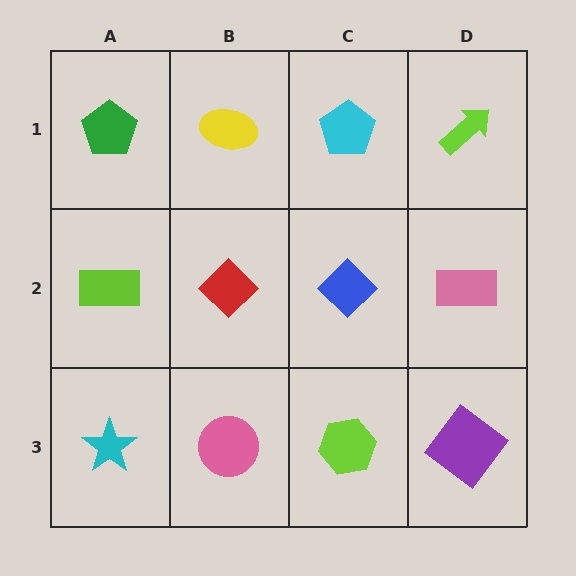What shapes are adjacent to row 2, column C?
A cyan pentagon (row 1, column C), a lime hexagon (row 3, column C), a red diamond (row 2, column B), a pink rectangle (row 2, column D).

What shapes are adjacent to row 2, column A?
A green pentagon (row 1, column A), a cyan star (row 3, column A), a red diamond (row 2, column B).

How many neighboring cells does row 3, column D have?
2.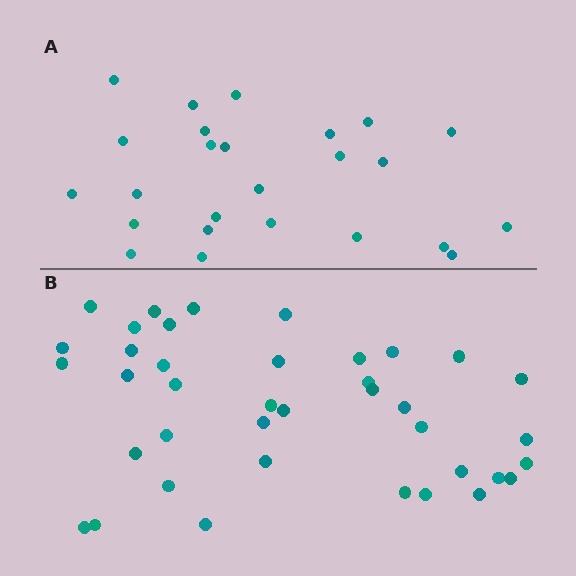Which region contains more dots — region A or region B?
Region B (the bottom region) has more dots.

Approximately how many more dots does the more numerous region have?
Region B has approximately 15 more dots than region A.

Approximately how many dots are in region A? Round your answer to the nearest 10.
About 20 dots. (The exact count is 25, which rounds to 20.)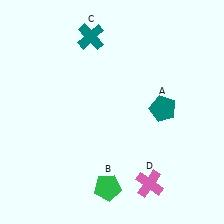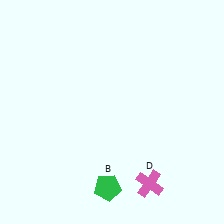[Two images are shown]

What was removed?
The teal cross (C), the teal pentagon (A) were removed in Image 2.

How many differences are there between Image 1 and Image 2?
There are 2 differences between the two images.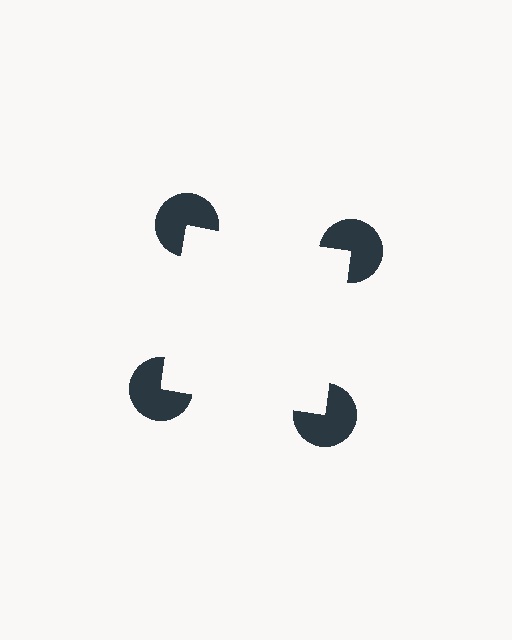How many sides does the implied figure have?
4 sides.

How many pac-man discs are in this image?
There are 4 — one at each vertex of the illusory square.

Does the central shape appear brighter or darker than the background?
It typically appears slightly brighter than the background, even though no actual brightness change is drawn.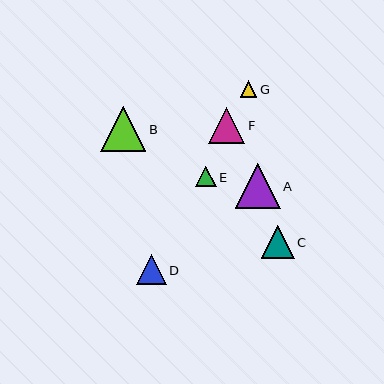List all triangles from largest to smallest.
From largest to smallest: B, A, F, C, D, E, G.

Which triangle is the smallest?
Triangle G is the smallest with a size of approximately 16 pixels.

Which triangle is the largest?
Triangle B is the largest with a size of approximately 45 pixels.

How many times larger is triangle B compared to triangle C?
Triangle B is approximately 1.4 times the size of triangle C.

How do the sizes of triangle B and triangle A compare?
Triangle B and triangle A are approximately the same size.